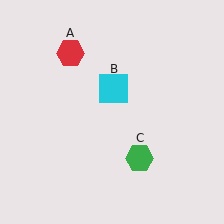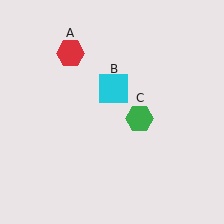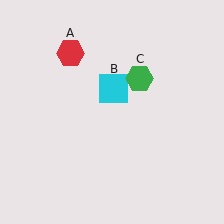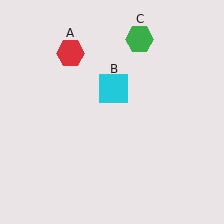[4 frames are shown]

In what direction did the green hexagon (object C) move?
The green hexagon (object C) moved up.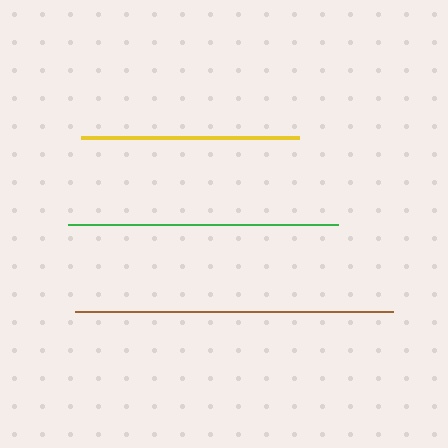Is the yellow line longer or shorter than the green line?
The green line is longer than the yellow line.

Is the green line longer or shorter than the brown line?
The brown line is longer than the green line.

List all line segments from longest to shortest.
From longest to shortest: brown, green, yellow.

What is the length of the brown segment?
The brown segment is approximately 318 pixels long.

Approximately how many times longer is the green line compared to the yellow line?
The green line is approximately 1.2 times the length of the yellow line.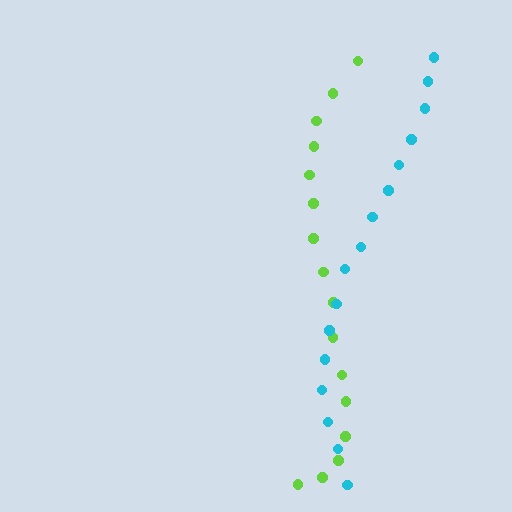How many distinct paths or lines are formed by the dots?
There are 2 distinct paths.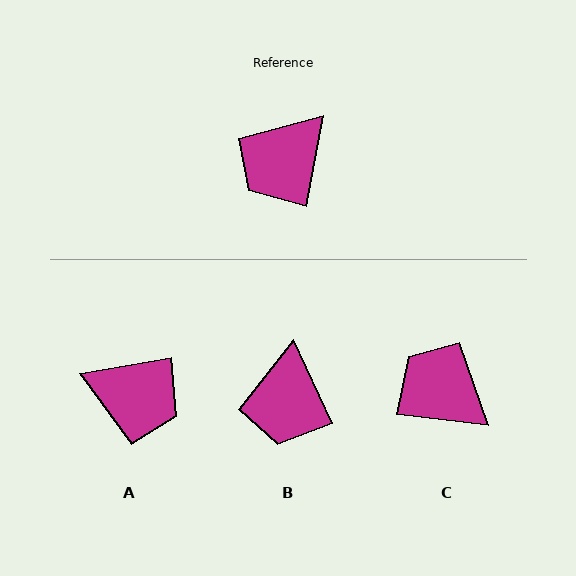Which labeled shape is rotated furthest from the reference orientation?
A, about 110 degrees away.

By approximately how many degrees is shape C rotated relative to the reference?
Approximately 86 degrees clockwise.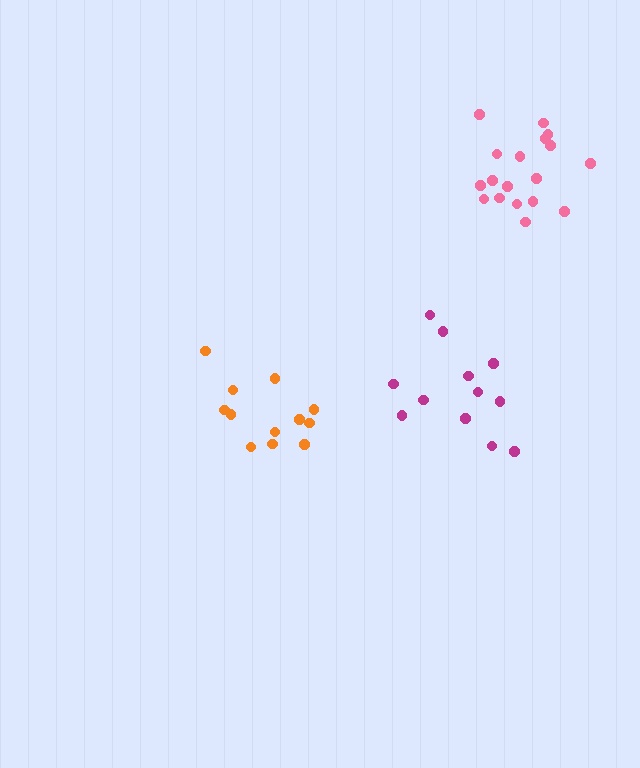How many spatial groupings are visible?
There are 3 spatial groupings.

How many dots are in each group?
Group 1: 12 dots, Group 2: 12 dots, Group 3: 18 dots (42 total).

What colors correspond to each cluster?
The clusters are colored: orange, magenta, pink.